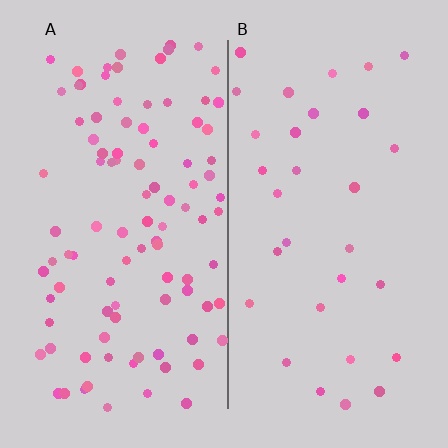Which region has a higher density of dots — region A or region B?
A (the left).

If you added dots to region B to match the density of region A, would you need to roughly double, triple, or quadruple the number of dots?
Approximately triple.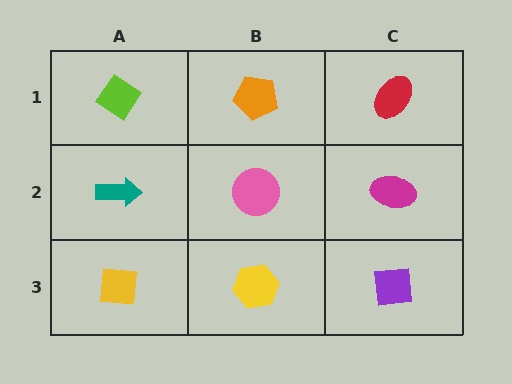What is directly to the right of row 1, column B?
A red ellipse.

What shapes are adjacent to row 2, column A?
A lime diamond (row 1, column A), a yellow square (row 3, column A), a pink circle (row 2, column B).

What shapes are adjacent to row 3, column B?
A pink circle (row 2, column B), a yellow square (row 3, column A), a purple square (row 3, column C).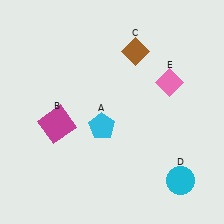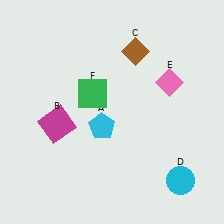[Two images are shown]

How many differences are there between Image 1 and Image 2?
There is 1 difference between the two images.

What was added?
A green square (F) was added in Image 2.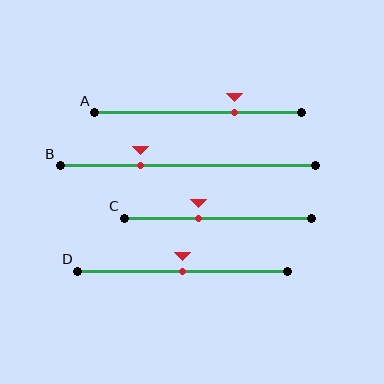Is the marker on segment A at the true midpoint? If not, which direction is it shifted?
No, the marker on segment A is shifted to the right by about 18% of the segment length.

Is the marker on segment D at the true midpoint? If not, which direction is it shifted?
Yes, the marker on segment D is at the true midpoint.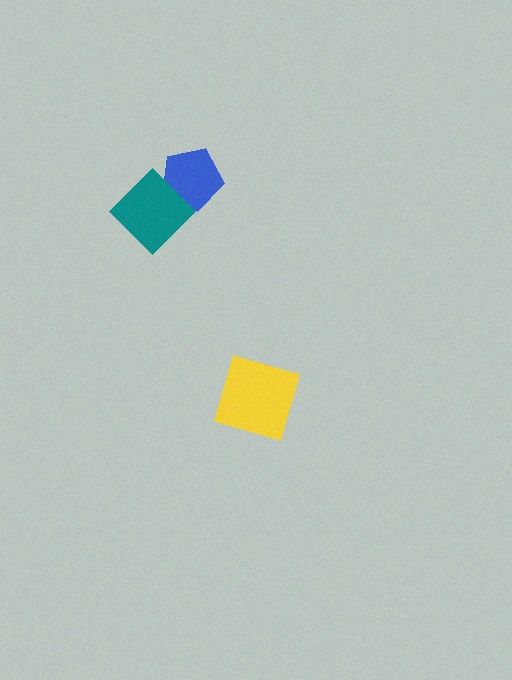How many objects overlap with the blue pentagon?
1 object overlaps with the blue pentagon.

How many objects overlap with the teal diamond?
1 object overlaps with the teal diamond.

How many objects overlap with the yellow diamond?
0 objects overlap with the yellow diamond.